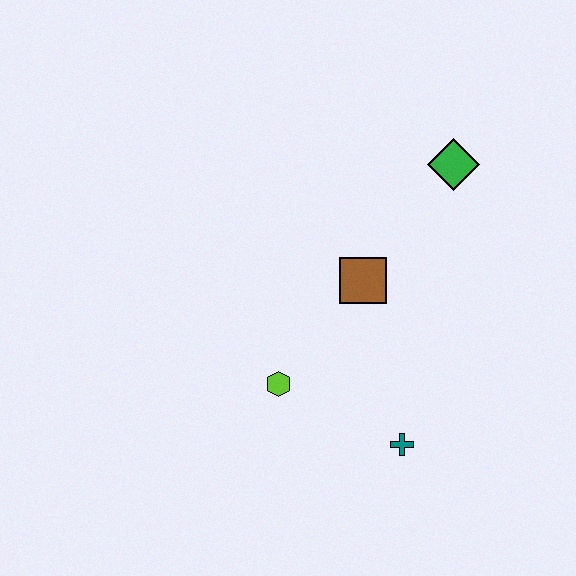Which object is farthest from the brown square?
The teal cross is farthest from the brown square.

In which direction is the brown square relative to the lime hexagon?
The brown square is above the lime hexagon.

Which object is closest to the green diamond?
The brown square is closest to the green diamond.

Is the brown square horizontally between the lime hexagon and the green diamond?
Yes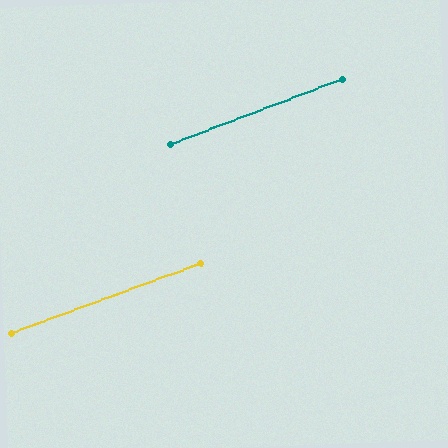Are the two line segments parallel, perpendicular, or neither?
Parallel — their directions differ by only 0.7°.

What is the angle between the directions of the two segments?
Approximately 1 degree.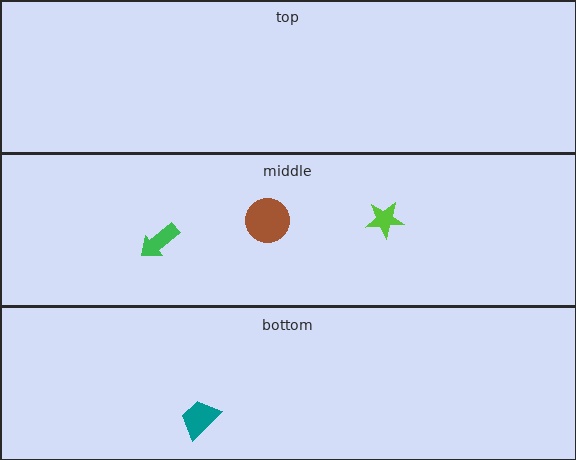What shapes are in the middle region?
The green arrow, the brown circle, the lime star.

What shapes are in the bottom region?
The teal trapezoid.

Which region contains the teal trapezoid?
The bottom region.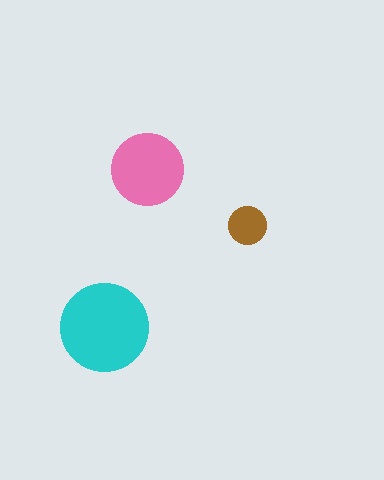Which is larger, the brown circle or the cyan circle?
The cyan one.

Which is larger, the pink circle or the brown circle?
The pink one.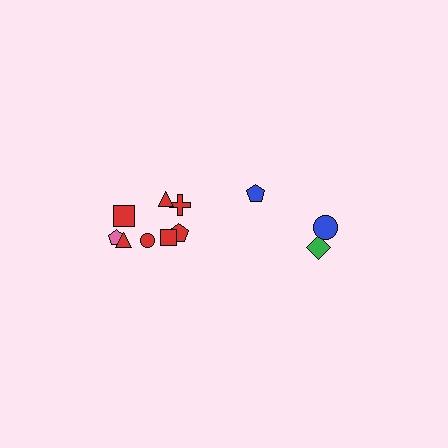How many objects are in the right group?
There are 3 objects.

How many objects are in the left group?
There are 8 objects.